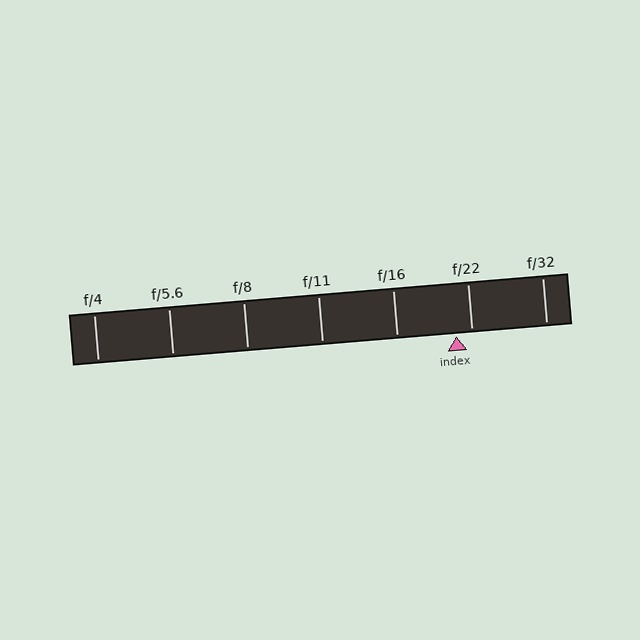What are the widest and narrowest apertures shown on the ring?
The widest aperture shown is f/4 and the narrowest is f/32.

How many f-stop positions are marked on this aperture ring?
There are 7 f-stop positions marked.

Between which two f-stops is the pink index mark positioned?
The index mark is between f/16 and f/22.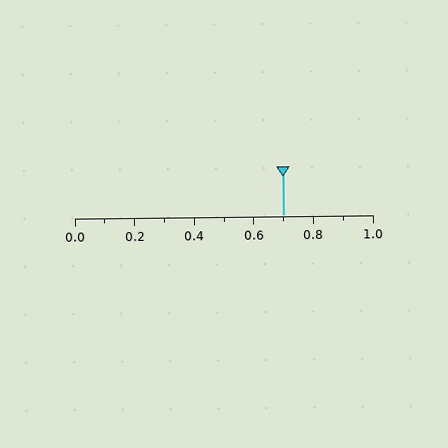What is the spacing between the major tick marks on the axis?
The major ticks are spaced 0.2 apart.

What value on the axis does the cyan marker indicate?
The marker indicates approximately 0.7.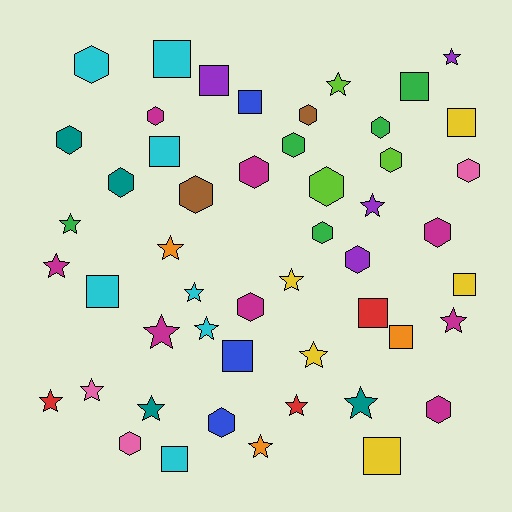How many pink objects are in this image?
There are 3 pink objects.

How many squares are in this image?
There are 13 squares.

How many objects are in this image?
There are 50 objects.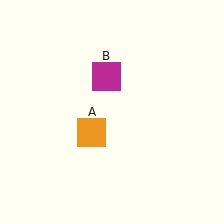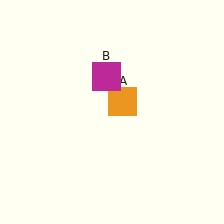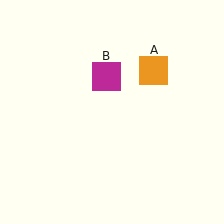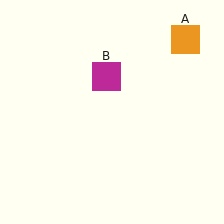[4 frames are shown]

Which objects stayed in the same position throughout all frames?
Magenta square (object B) remained stationary.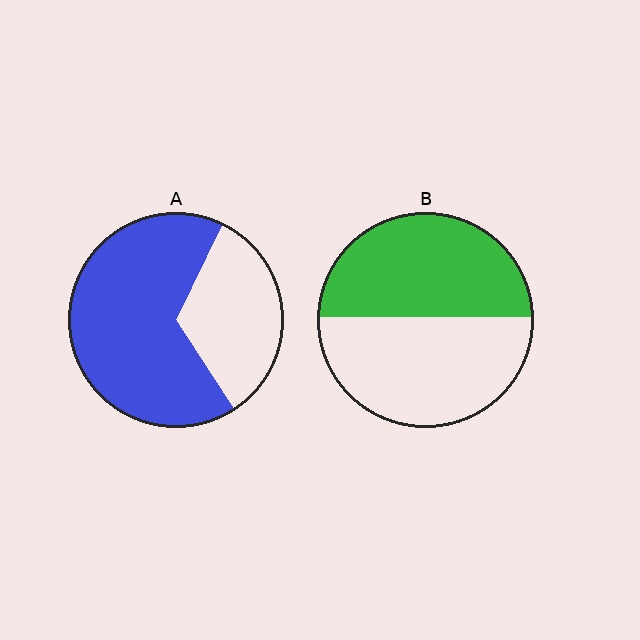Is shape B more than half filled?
Roughly half.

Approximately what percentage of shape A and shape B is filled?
A is approximately 65% and B is approximately 50%.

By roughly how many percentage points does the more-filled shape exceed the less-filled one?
By roughly 20 percentage points (A over B).